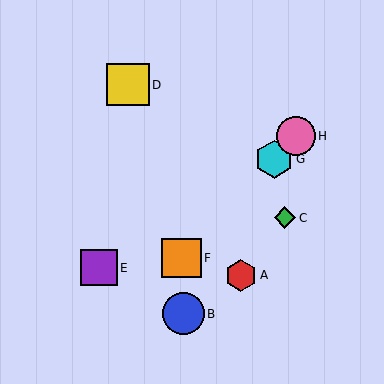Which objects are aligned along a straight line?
Objects F, G, H are aligned along a straight line.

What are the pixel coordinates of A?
Object A is at (241, 275).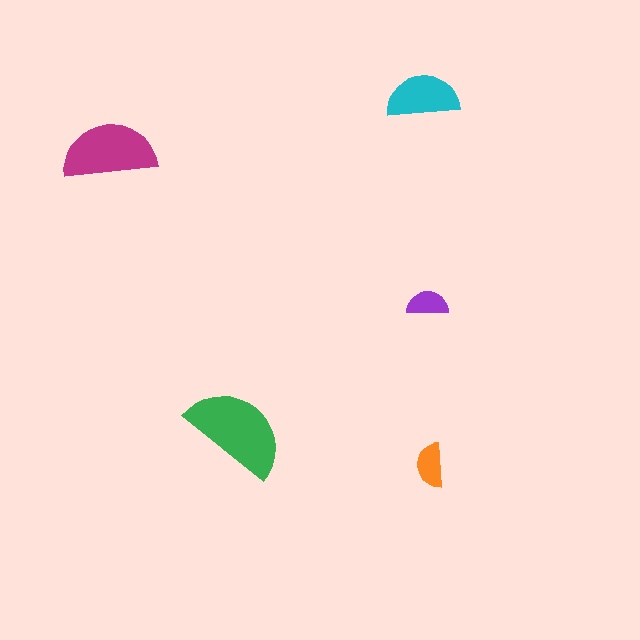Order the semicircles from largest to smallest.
the green one, the magenta one, the cyan one, the orange one, the purple one.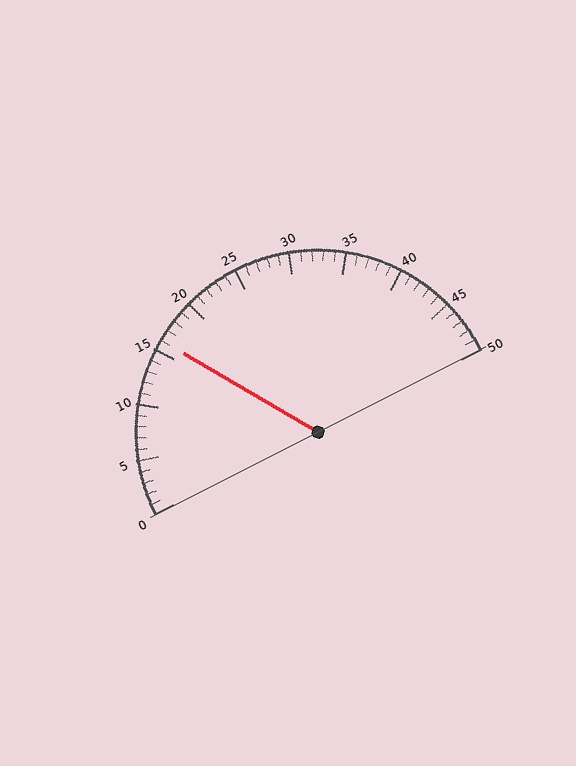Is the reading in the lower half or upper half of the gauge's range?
The reading is in the lower half of the range (0 to 50).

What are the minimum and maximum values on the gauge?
The gauge ranges from 0 to 50.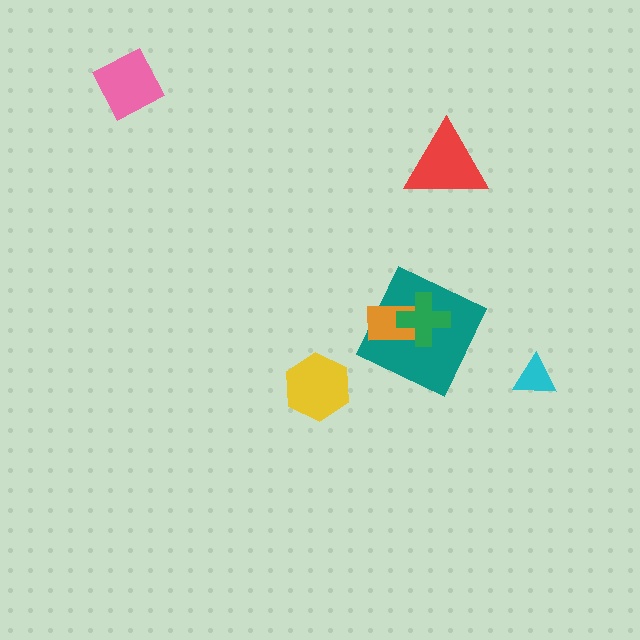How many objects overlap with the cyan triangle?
0 objects overlap with the cyan triangle.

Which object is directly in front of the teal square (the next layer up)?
The orange rectangle is directly in front of the teal square.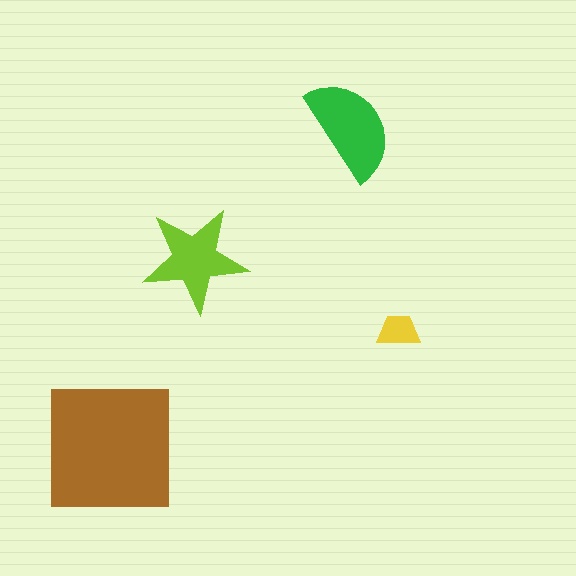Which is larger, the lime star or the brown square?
The brown square.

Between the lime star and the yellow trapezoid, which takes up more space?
The lime star.